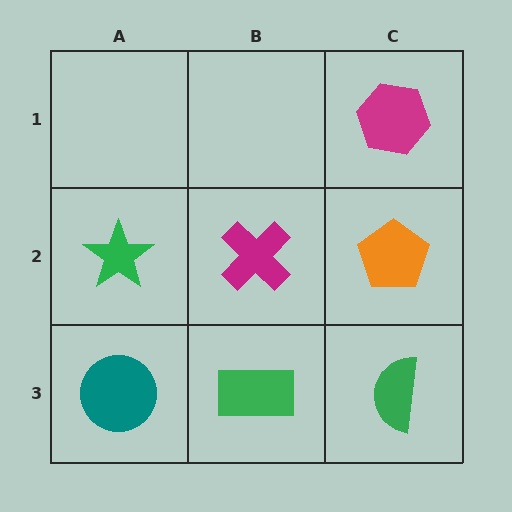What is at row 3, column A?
A teal circle.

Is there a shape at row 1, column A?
No, that cell is empty.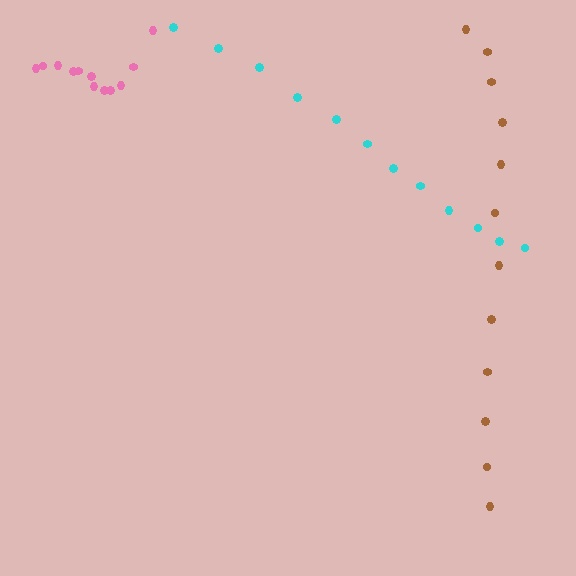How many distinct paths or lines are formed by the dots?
There are 3 distinct paths.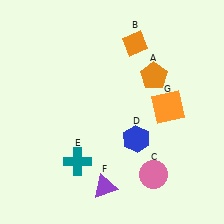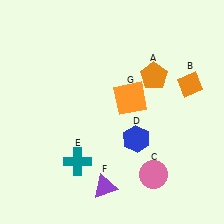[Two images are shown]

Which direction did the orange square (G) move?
The orange square (G) moved left.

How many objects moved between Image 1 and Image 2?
2 objects moved between the two images.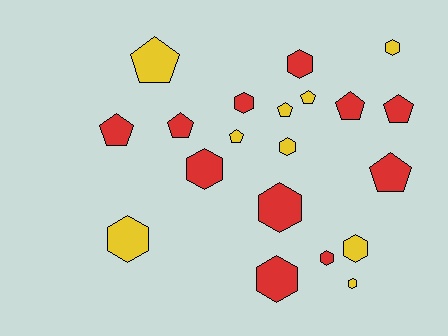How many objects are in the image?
There are 20 objects.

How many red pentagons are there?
There are 5 red pentagons.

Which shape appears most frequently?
Hexagon, with 11 objects.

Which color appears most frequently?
Red, with 11 objects.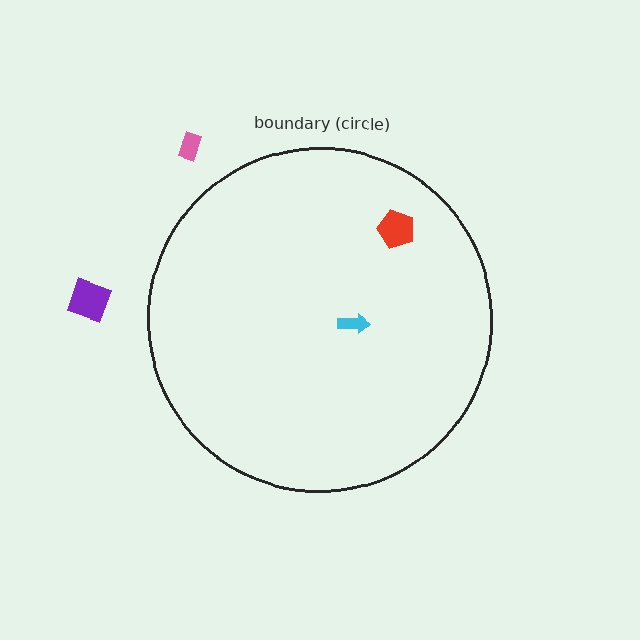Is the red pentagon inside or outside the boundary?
Inside.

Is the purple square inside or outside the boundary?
Outside.